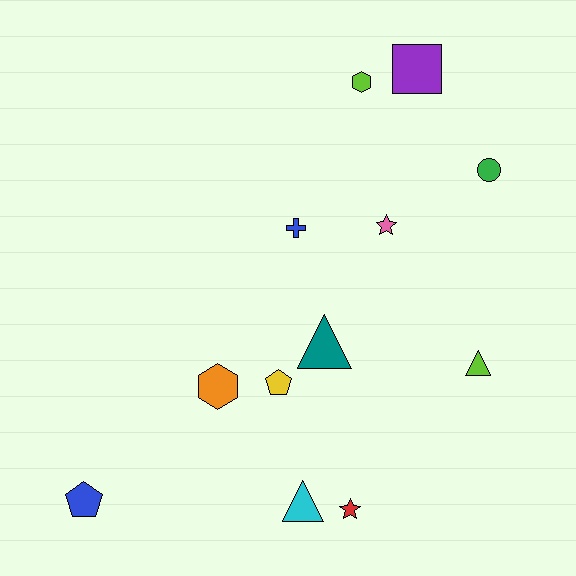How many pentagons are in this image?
There are 2 pentagons.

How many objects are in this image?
There are 12 objects.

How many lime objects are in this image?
There are 2 lime objects.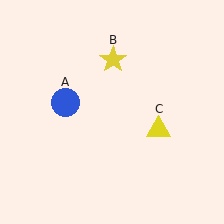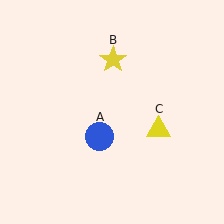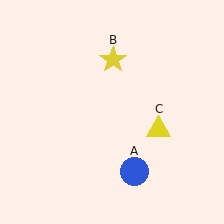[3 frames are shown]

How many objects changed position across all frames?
1 object changed position: blue circle (object A).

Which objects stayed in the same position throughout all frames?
Yellow star (object B) and yellow triangle (object C) remained stationary.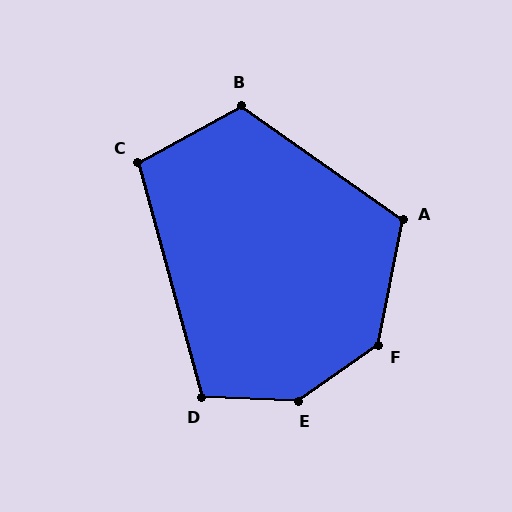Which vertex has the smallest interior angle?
C, at approximately 103 degrees.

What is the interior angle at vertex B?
Approximately 116 degrees (obtuse).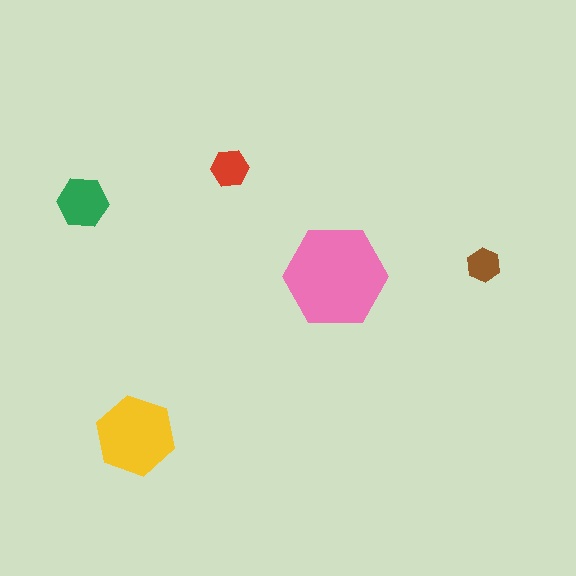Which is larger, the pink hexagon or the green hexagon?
The pink one.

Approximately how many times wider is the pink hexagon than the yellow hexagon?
About 1.5 times wider.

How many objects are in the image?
There are 5 objects in the image.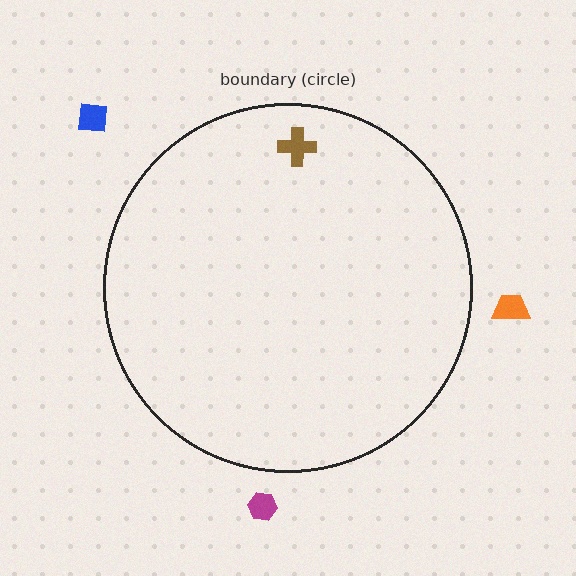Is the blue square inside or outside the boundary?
Outside.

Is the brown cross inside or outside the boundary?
Inside.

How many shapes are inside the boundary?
1 inside, 3 outside.